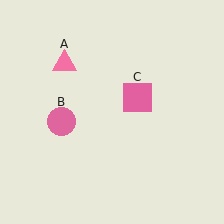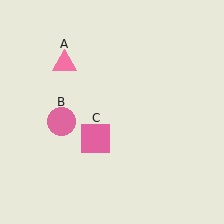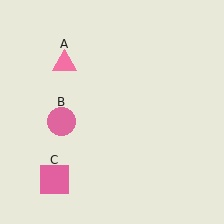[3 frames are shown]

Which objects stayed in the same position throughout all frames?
Pink triangle (object A) and pink circle (object B) remained stationary.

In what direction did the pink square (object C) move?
The pink square (object C) moved down and to the left.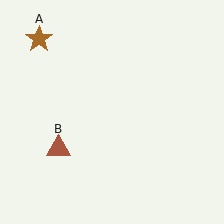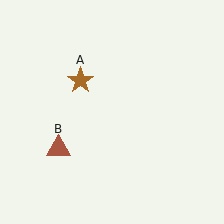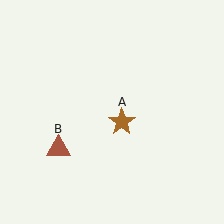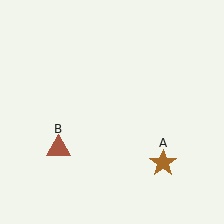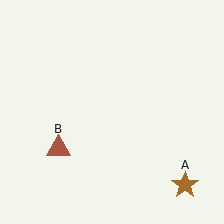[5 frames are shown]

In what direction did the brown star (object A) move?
The brown star (object A) moved down and to the right.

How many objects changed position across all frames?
1 object changed position: brown star (object A).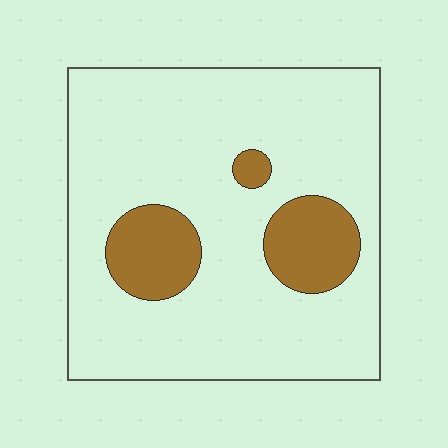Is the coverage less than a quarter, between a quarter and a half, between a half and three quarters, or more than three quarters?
Less than a quarter.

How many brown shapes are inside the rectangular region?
3.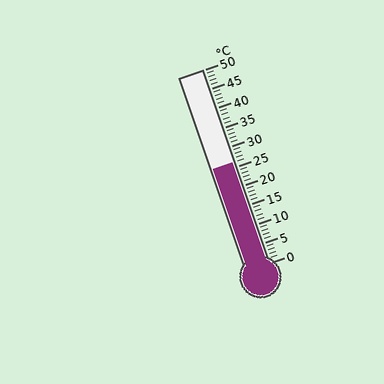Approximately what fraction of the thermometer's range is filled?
The thermometer is filled to approximately 50% of its range.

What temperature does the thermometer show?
The thermometer shows approximately 26°C.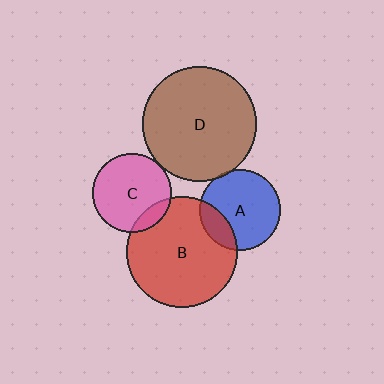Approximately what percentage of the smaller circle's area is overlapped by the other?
Approximately 15%.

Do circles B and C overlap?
Yes.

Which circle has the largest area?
Circle D (brown).